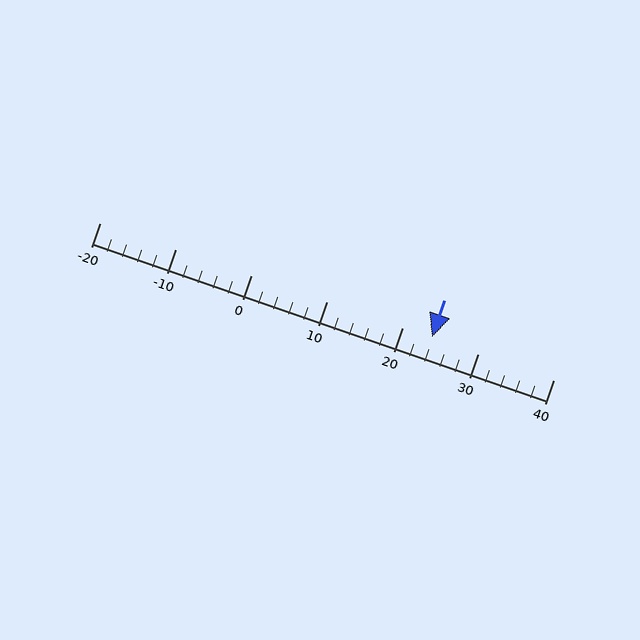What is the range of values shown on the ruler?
The ruler shows values from -20 to 40.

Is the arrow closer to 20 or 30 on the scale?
The arrow is closer to 20.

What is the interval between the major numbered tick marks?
The major tick marks are spaced 10 units apart.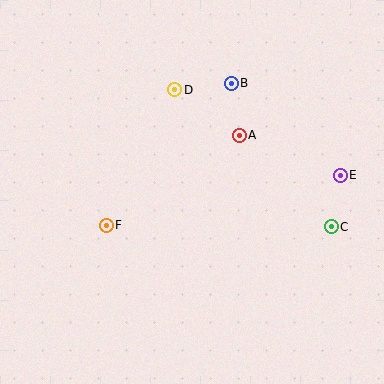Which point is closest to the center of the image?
Point A at (239, 135) is closest to the center.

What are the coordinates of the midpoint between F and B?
The midpoint between F and B is at (169, 154).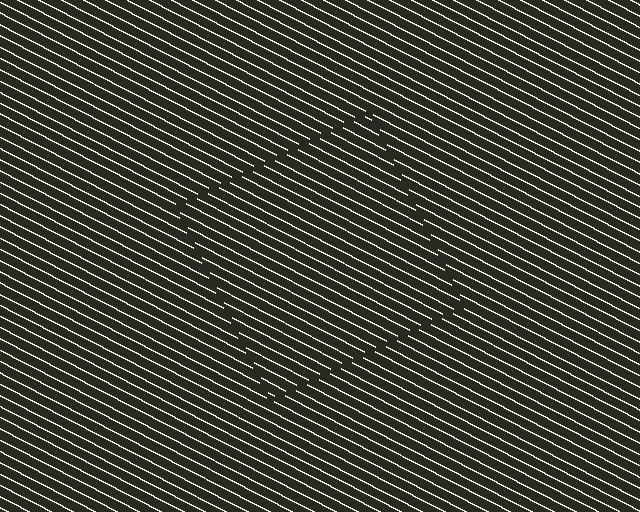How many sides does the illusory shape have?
4 sides — the line-ends trace a square.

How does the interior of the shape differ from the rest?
The interior of the shape contains the same grating, shifted by half a period — the contour is defined by the phase discontinuity where line-ends from the inner and outer gratings abut.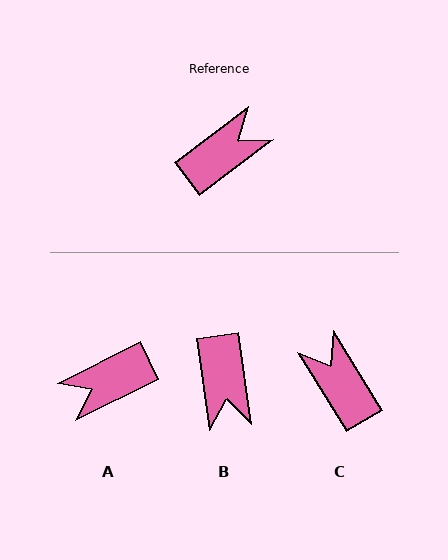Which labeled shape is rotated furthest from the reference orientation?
A, about 170 degrees away.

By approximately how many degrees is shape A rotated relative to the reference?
Approximately 170 degrees counter-clockwise.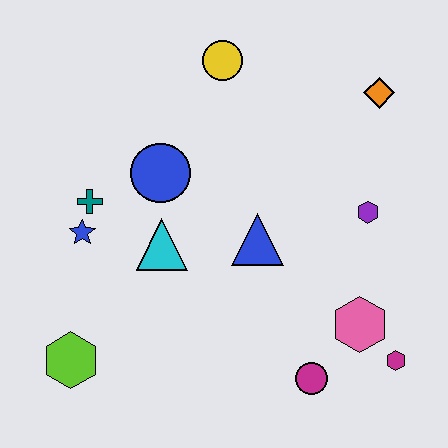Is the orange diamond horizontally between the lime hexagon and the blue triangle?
No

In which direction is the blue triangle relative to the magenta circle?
The blue triangle is above the magenta circle.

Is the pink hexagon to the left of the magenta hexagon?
Yes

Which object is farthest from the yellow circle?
The magenta hexagon is farthest from the yellow circle.